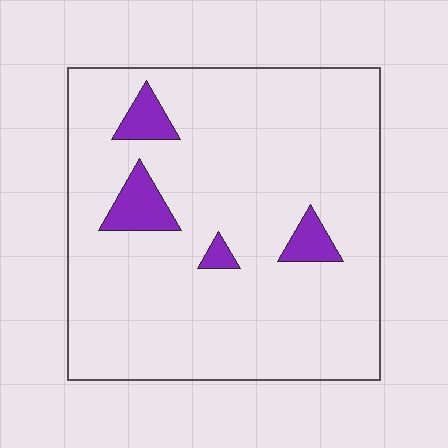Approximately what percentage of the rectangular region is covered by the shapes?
Approximately 10%.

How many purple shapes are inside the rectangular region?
4.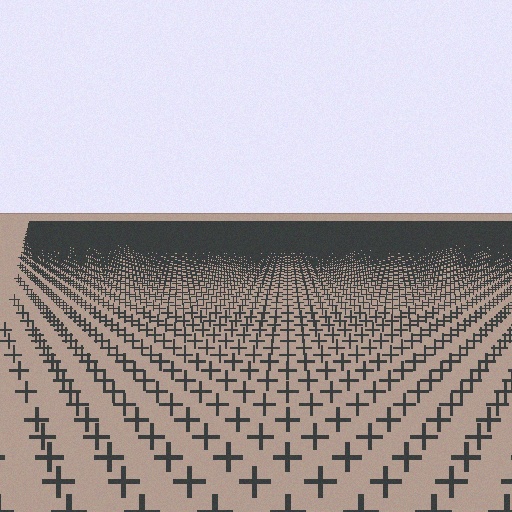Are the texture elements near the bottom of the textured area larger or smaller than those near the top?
Larger. Near the bottom, elements are closer to the viewer and appear at a bigger on-screen size.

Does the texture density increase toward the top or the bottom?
Density increases toward the top.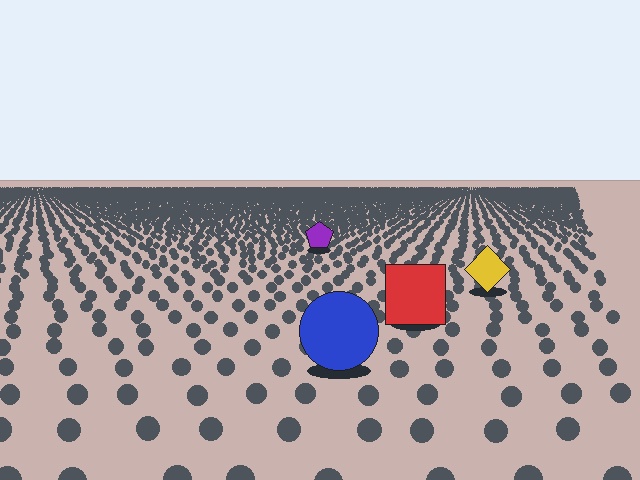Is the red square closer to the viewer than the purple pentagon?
Yes. The red square is closer — you can tell from the texture gradient: the ground texture is coarser near it.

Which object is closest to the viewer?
The blue circle is closest. The texture marks near it are larger and more spread out.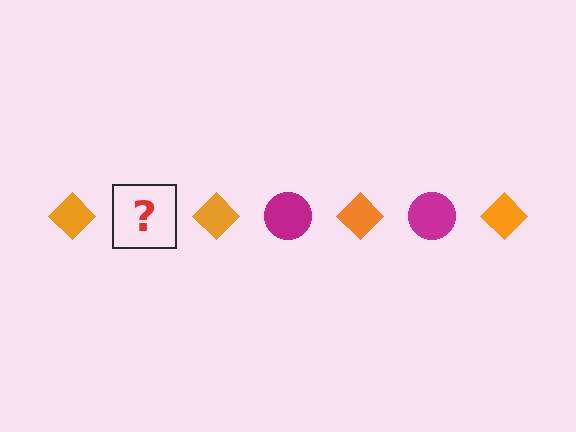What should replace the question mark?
The question mark should be replaced with a magenta circle.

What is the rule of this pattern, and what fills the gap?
The rule is that the pattern alternates between orange diamond and magenta circle. The gap should be filled with a magenta circle.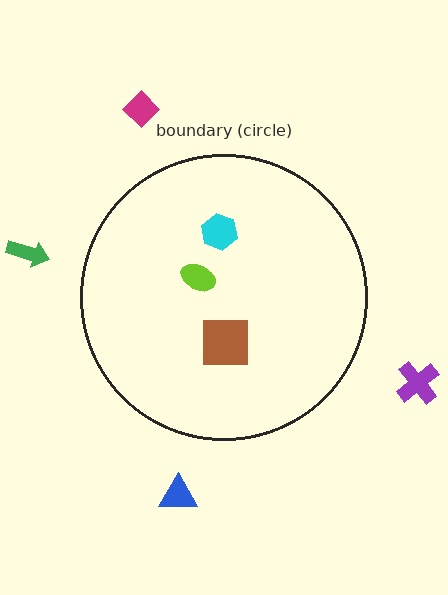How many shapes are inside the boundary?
3 inside, 4 outside.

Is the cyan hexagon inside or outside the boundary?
Inside.